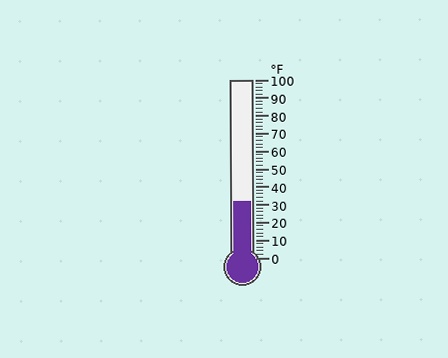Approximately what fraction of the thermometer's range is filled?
The thermometer is filled to approximately 30% of its range.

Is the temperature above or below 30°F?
The temperature is above 30°F.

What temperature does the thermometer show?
The thermometer shows approximately 32°F.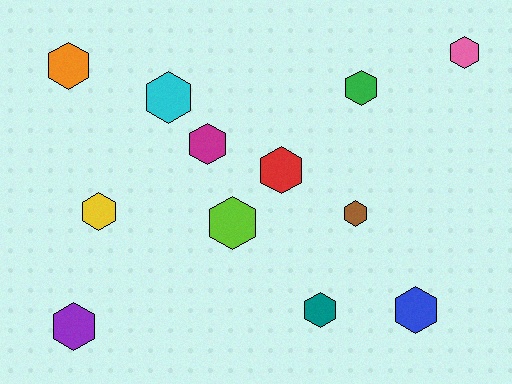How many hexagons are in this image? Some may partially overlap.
There are 12 hexagons.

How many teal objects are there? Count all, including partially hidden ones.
There is 1 teal object.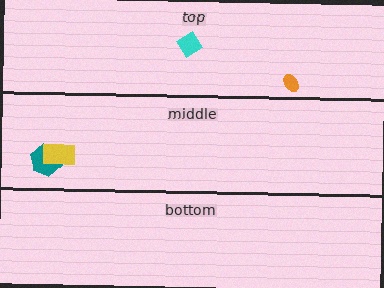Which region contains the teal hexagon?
The middle region.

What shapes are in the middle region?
The teal hexagon, the yellow rectangle.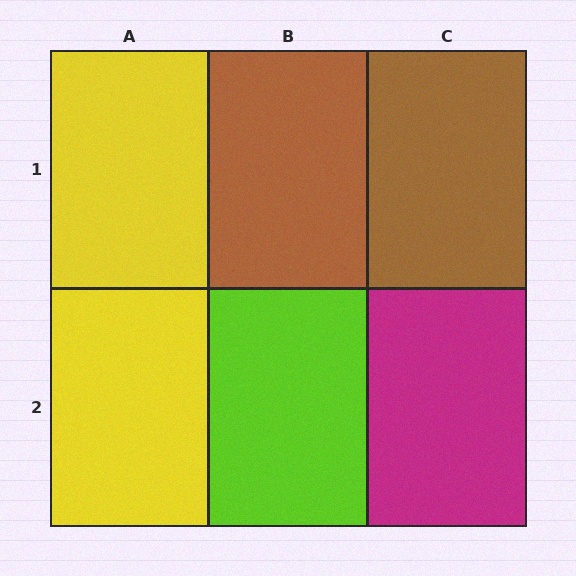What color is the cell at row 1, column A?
Yellow.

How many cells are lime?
1 cell is lime.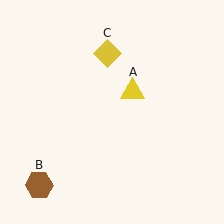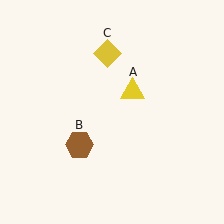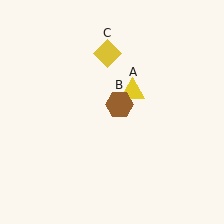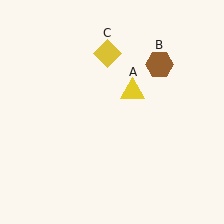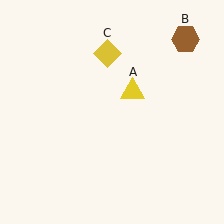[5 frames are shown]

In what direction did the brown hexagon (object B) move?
The brown hexagon (object B) moved up and to the right.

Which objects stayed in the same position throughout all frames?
Yellow triangle (object A) and yellow diamond (object C) remained stationary.